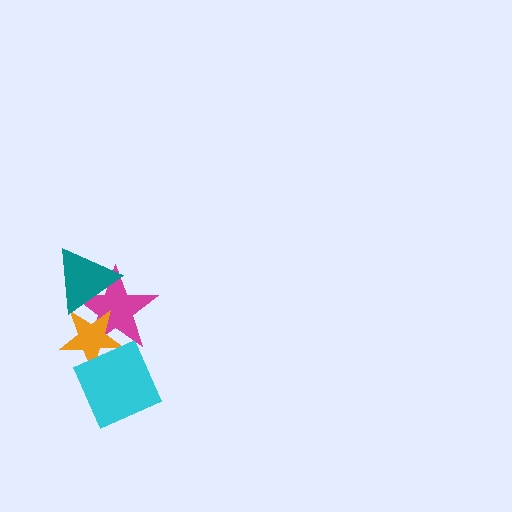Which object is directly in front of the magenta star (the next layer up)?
The orange star is directly in front of the magenta star.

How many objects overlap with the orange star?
3 objects overlap with the orange star.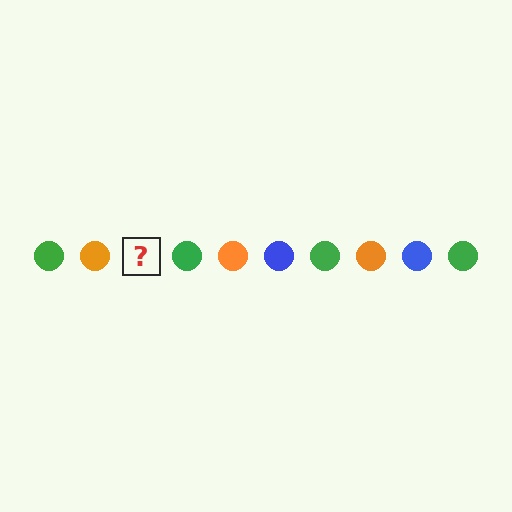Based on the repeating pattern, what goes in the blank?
The blank should be a blue circle.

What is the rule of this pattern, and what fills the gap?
The rule is that the pattern cycles through green, orange, blue circles. The gap should be filled with a blue circle.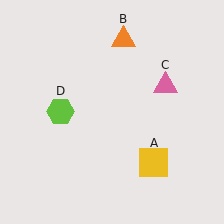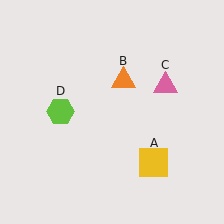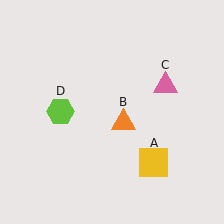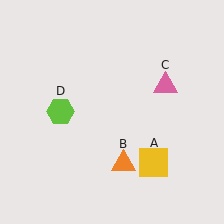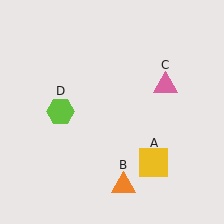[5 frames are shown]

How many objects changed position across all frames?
1 object changed position: orange triangle (object B).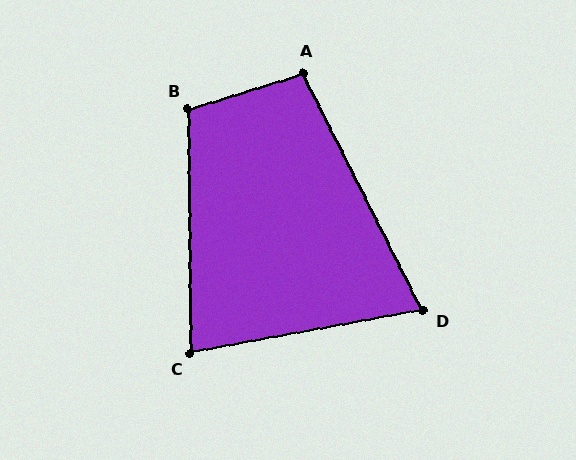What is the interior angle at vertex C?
Approximately 80 degrees (acute).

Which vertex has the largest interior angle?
B, at approximately 106 degrees.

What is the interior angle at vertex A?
Approximately 100 degrees (obtuse).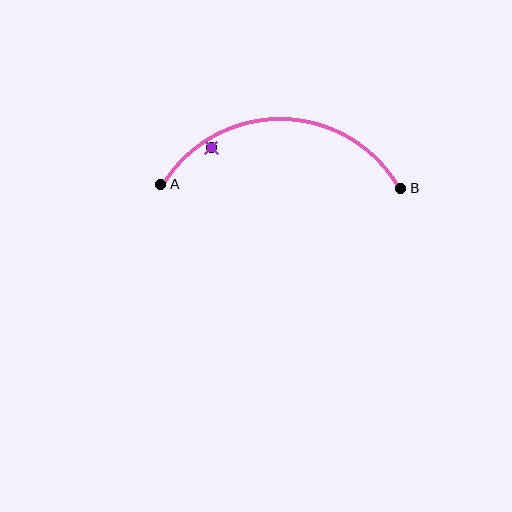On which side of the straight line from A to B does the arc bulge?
The arc bulges above the straight line connecting A and B.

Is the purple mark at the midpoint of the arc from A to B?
No — the purple mark does not lie on the arc at all. It sits slightly inside the curve.